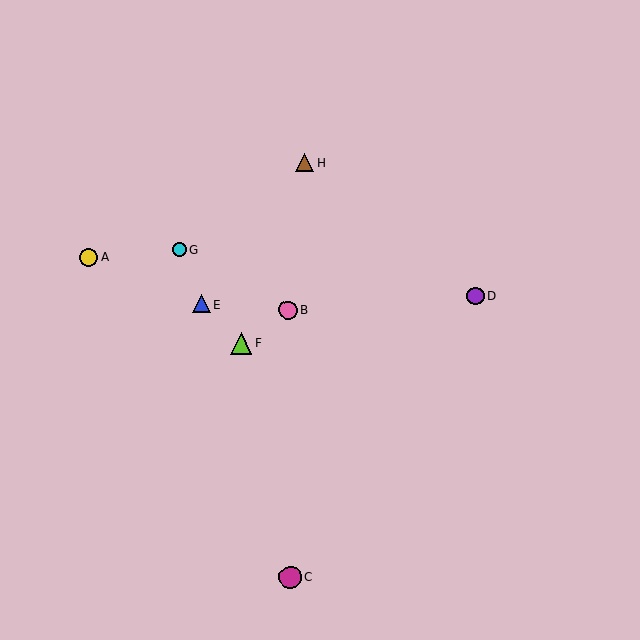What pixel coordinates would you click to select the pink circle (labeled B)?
Click at (288, 310) to select the pink circle B.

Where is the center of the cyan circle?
The center of the cyan circle is at (179, 250).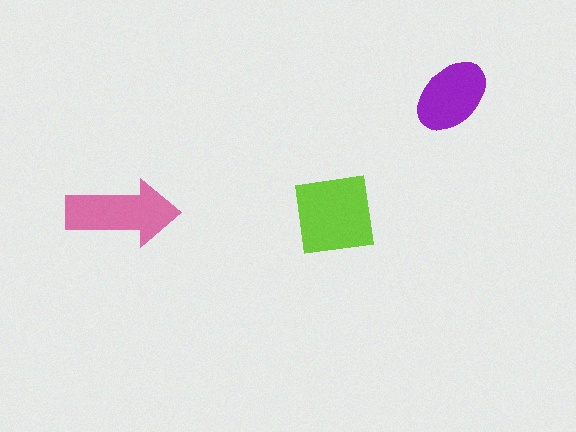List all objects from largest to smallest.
The lime square, the pink arrow, the purple ellipse.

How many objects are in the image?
There are 3 objects in the image.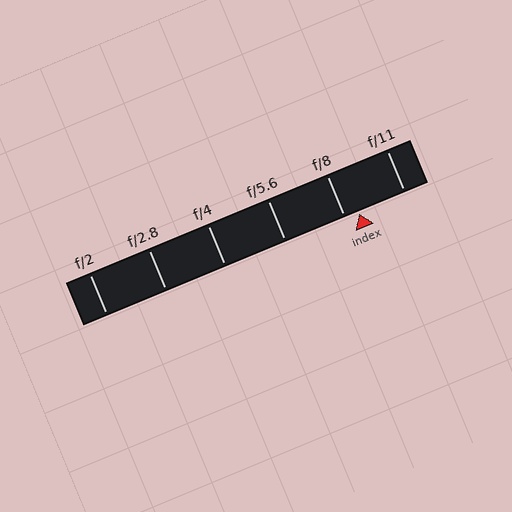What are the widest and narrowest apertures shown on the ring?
The widest aperture shown is f/2 and the narrowest is f/11.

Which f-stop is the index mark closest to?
The index mark is closest to f/8.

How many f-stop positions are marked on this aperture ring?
There are 6 f-stop positions marked.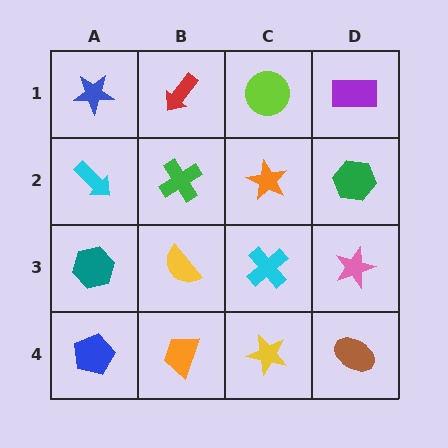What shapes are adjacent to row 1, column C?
An orange star (row 2, column C), a red arrow (row 1, column B), a purple rectangle (row 1, column D).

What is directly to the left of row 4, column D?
A yellow star.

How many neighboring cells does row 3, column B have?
4.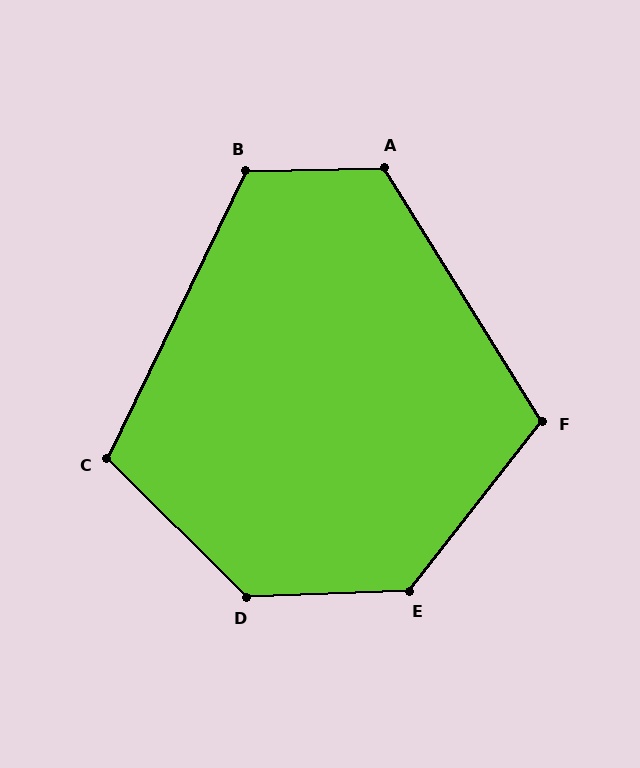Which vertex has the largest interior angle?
D, at approximately 133 degrees.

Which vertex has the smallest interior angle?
C, at approximately 109 degrees.